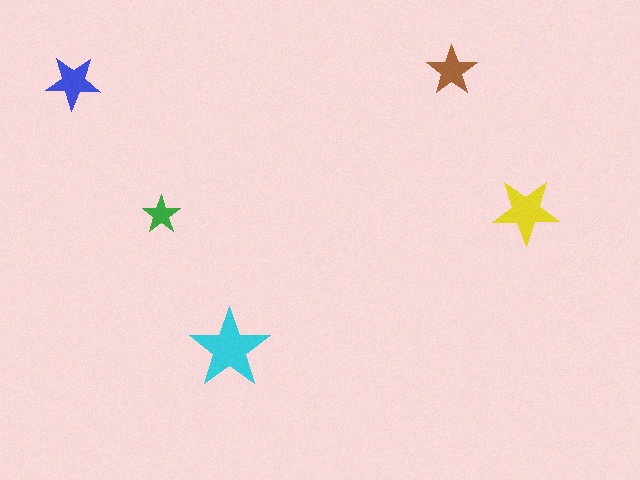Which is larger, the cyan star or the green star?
The cyan one.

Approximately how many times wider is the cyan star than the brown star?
About 1.5 times wider.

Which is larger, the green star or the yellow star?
The yellow one.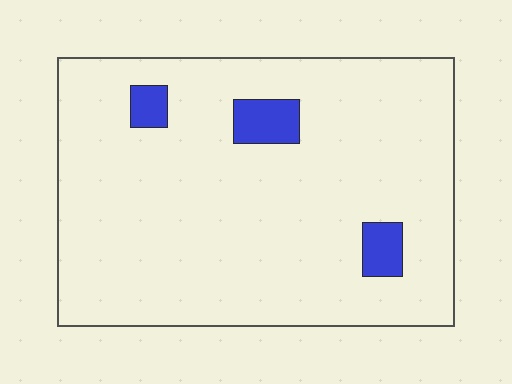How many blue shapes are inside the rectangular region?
3.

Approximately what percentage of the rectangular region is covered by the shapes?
Approximately 5%.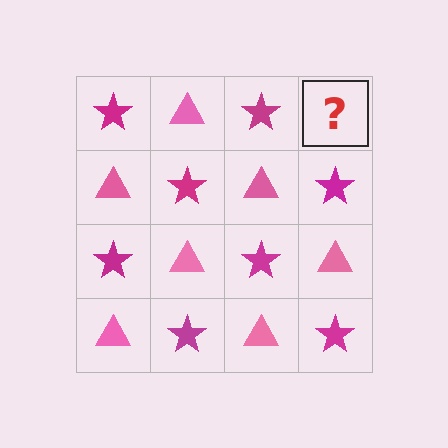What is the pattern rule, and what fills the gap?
The rule is that it alternates magenta star and pink triangle in a checkerboard pattern. The gap should be filled with a pink triangle.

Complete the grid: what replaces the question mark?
The question mark should be replaced with a pink triangle.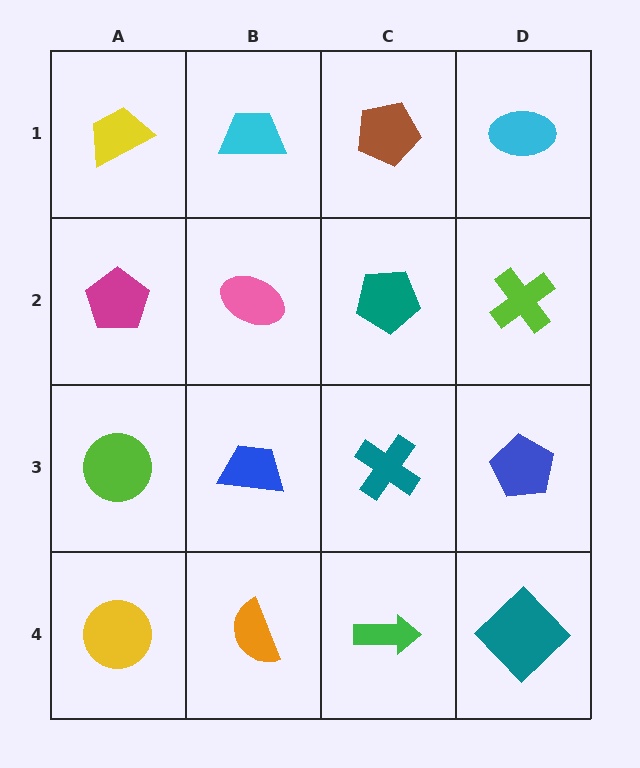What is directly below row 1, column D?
A lime cross.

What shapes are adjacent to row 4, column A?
A lime circle (row 3, column A), an orange semicircle (row 4, column B).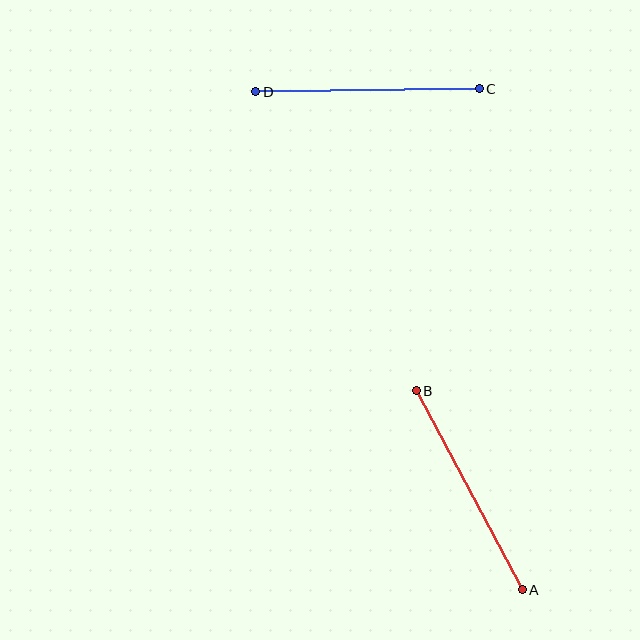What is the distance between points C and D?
The distance is approximately 223 pixels.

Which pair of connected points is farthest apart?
Points A and B are farthest apart.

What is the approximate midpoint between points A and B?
The midpoint is at approximately (469, 490) pixels.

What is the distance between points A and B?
The distance is approximately 226 pixels.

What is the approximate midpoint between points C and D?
The midpoint is at approximately (368, 90) pixels.